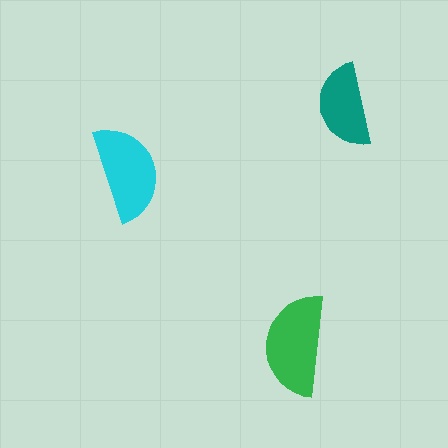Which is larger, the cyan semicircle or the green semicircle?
The green one.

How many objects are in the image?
There are 3 objects in the image.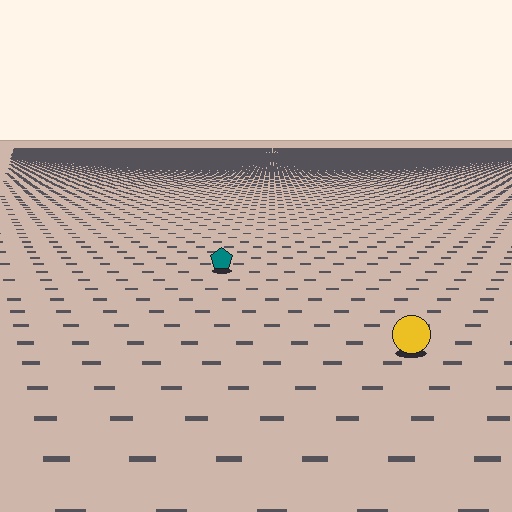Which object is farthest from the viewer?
The teal pentagon is farthest from the viewer. It appears smaller and the ground texture around it is denser.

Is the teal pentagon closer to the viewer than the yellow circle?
No. The yellow circle is closer — you can tell from the texture gradient: the ground texture is coarser near it.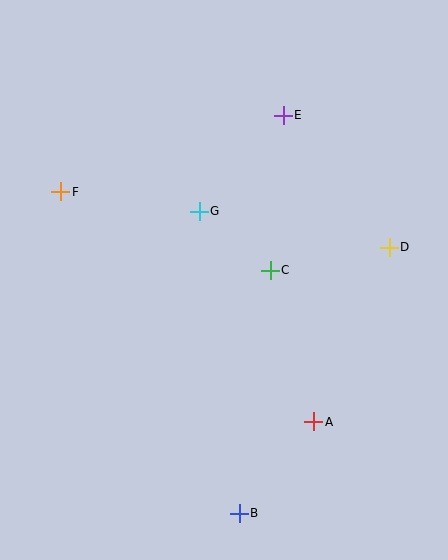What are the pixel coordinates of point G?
Point G is at (199, 211).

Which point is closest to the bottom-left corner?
Point B is closest to the bottom-left corner.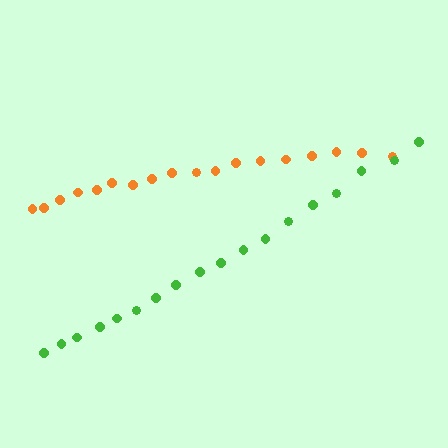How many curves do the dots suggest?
There are 2 distinct paths.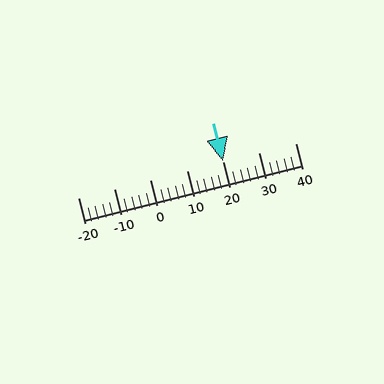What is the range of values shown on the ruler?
The ruler shows values from -20 to 40.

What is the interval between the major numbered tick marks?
The major tick marks are spaced 10 units apart.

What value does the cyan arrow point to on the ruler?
The cyan arrow points to approximately 20.